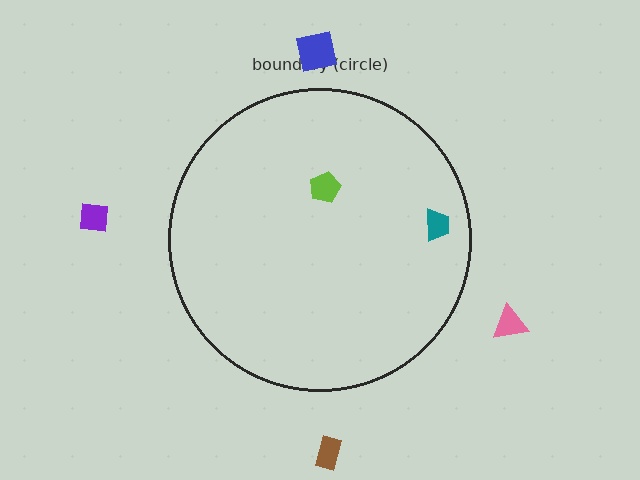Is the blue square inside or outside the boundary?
Outside.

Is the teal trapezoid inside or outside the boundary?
Inside.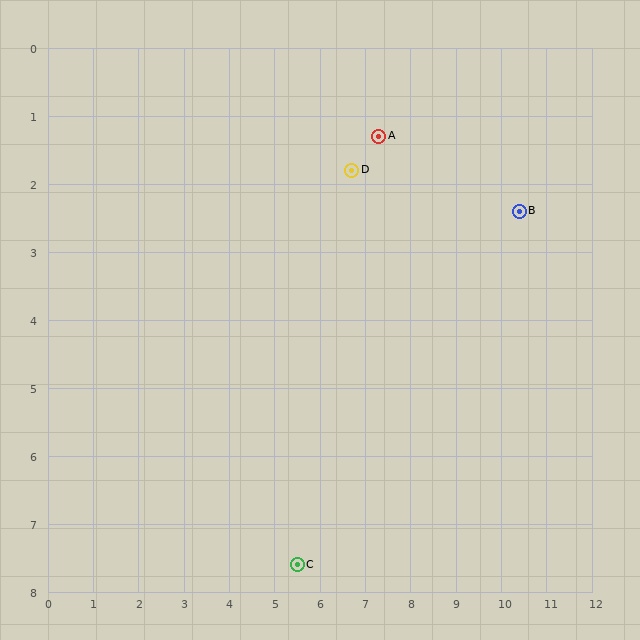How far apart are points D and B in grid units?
Points D and B are about 3.7 grid units apart.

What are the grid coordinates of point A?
Point A is at approximately (7.3, 1.3).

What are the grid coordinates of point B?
Point B is at approximately (10.4, 2.4).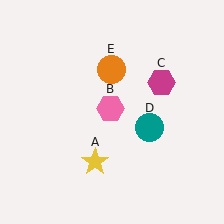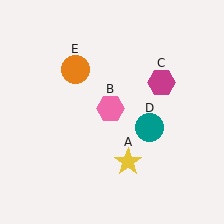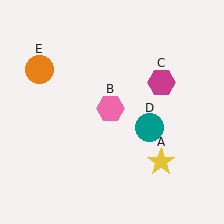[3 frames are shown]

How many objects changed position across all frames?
2 objects changed position: yellow star (object A), orange circle (object E).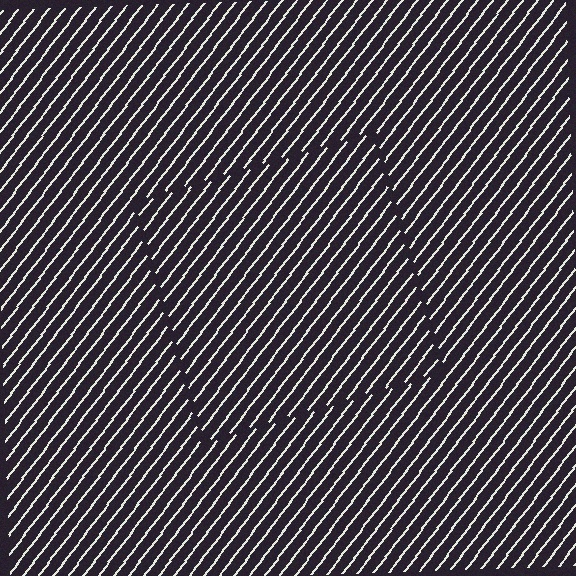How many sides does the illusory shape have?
4 sides — the line-ends trace a square.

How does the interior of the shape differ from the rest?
The interior of the shape contains the same grating, shifted by half a period — the contour is defined by the phase discontinuity where line-ends from the inner and outer gratings abut.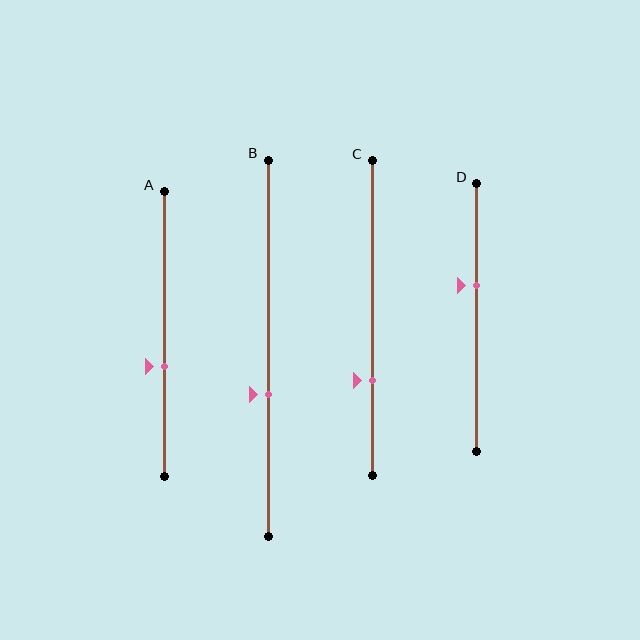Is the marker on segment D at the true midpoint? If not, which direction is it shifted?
No, the marker on segment D is shifted upward by about 12% of the segment length.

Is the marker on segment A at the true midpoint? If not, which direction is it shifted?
No, the marker on segment A is shifted downward by about 11% of the segment length.